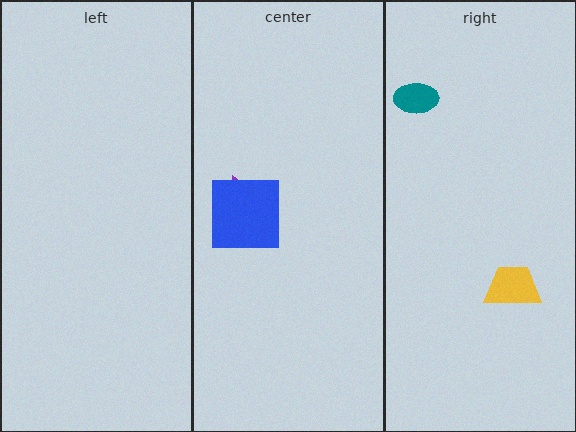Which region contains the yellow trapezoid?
The right region.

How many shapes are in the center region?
2.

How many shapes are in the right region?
2.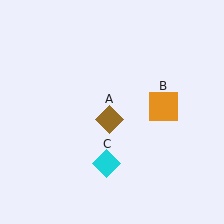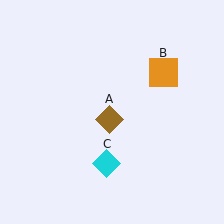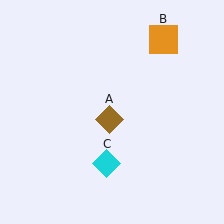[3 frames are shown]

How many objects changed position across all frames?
1 object changed position: orange square (object B).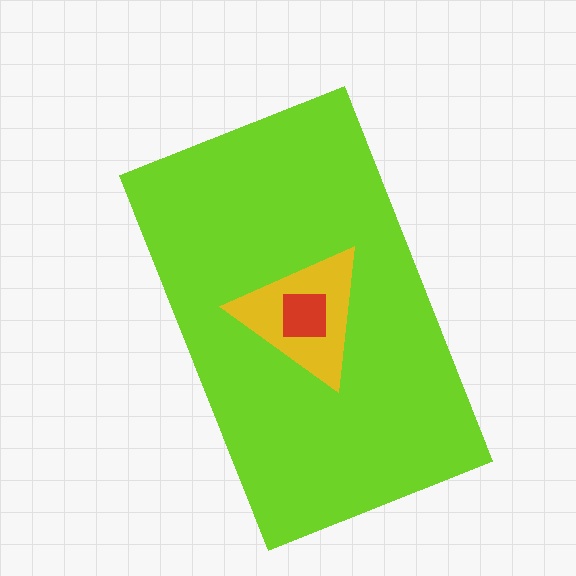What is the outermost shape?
The lime rectangle.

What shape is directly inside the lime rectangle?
The yellow triangle.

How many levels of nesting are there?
3.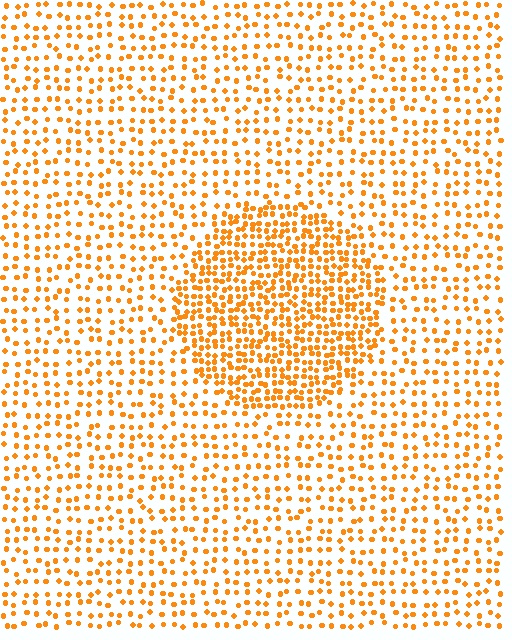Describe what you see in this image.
The image contains small orange elements arranged at two different densities. A circle-shaped region is visible where the elements are more densely packed than the surrounding area.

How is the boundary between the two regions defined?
The boundary is defined by a change in element density (approximately 2.1x ratio). All elements are the same color, size, and shape.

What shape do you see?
I see a circle.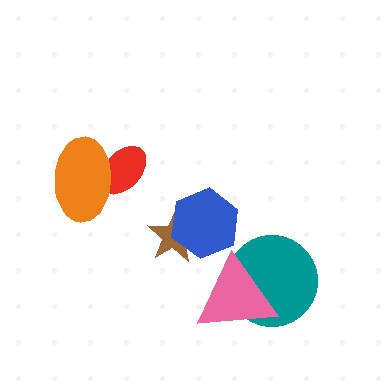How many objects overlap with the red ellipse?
1 object overlaps with the red ellipse.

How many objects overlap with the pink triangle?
1 object overlaps with the pink triangle.